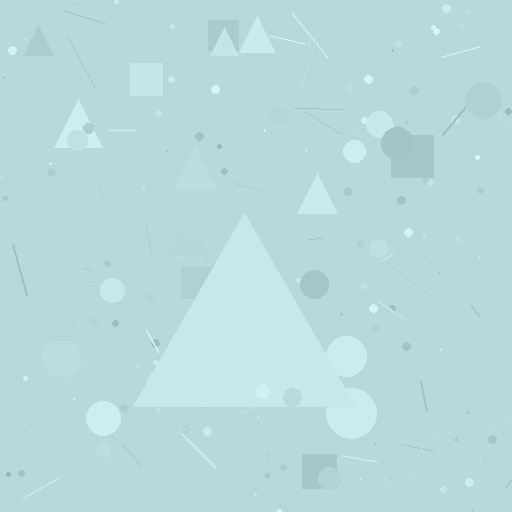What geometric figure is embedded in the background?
A triangle is embedded in the background.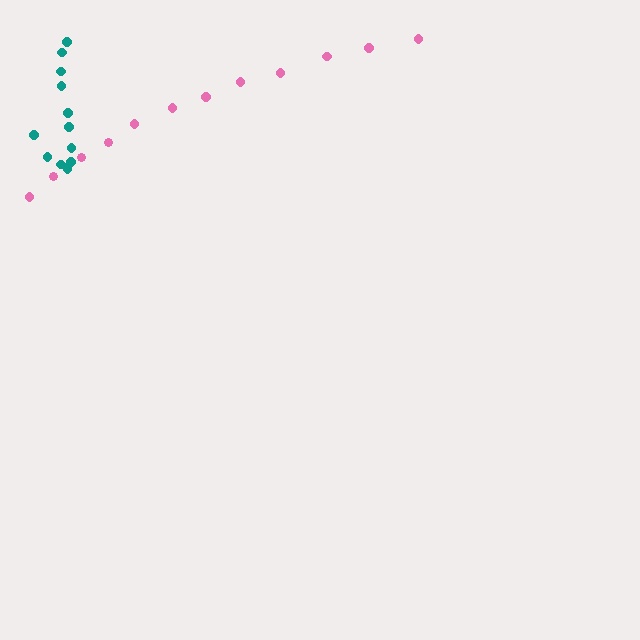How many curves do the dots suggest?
There are 2 distinct paths.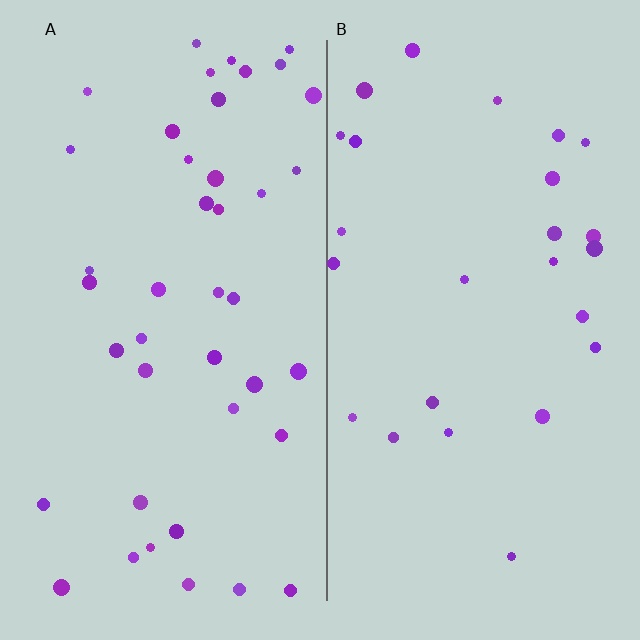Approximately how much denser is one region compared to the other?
Approximately 1.6× — region A over region B.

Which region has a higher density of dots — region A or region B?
A (the left).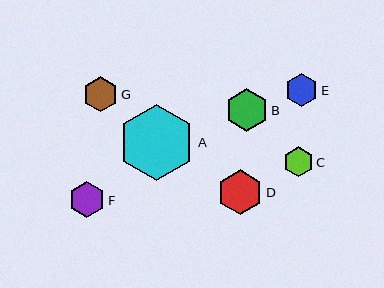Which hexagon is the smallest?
Hexagon C is the smallest with a size of approximately 30 pixels.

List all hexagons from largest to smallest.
From largest to smallest: A, D, B, F, G, E, C.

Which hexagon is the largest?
Hexagon A is the largest with a size of approximately 76 pixels.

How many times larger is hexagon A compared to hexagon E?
Hexagon A is approximately 2.3 times the size of hexagon E.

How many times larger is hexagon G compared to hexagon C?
Hexagon G is approximately 1.2 times the size of hexagon C.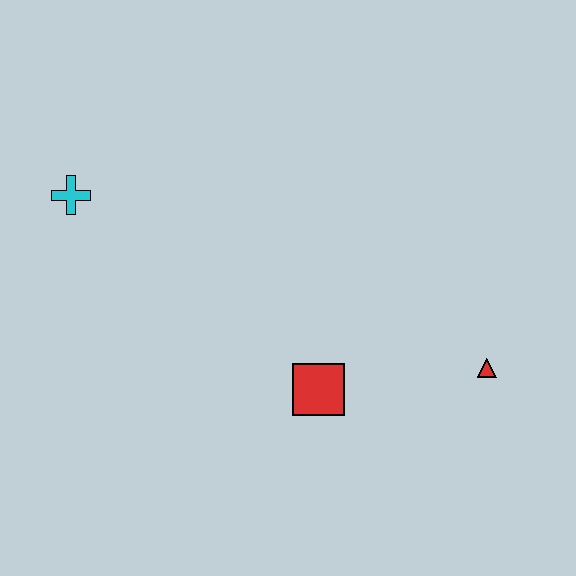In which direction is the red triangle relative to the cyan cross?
The red triangle is to the right of the cyan cross.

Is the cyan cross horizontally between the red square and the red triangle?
No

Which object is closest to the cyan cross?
The red square is closest to the cyan cross.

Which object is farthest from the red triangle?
The cyan cross is farthest from the red triangle.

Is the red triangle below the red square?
No